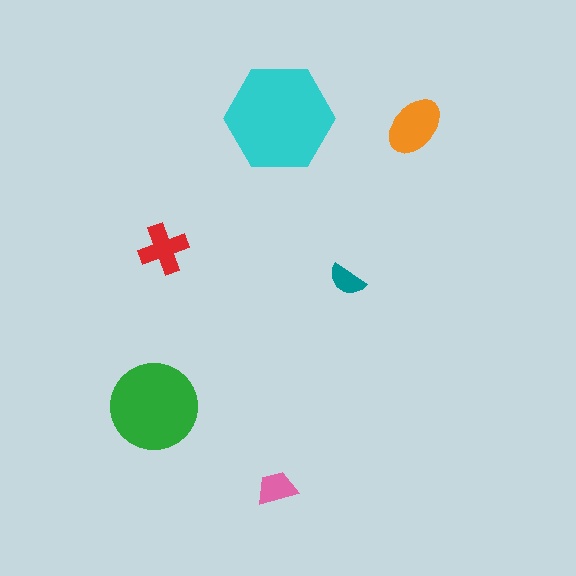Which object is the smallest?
The teal semicircle.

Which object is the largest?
The cyan hexagon.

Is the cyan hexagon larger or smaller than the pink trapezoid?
Larger.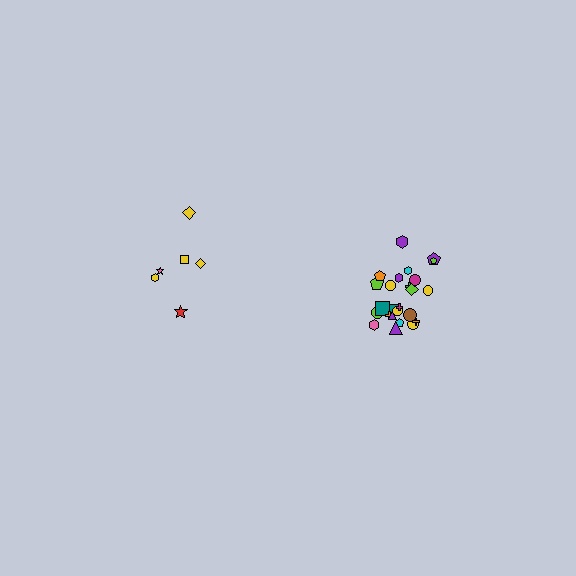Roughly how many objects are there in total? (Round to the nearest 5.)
Roughly 30 objects in total.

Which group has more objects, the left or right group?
The right group.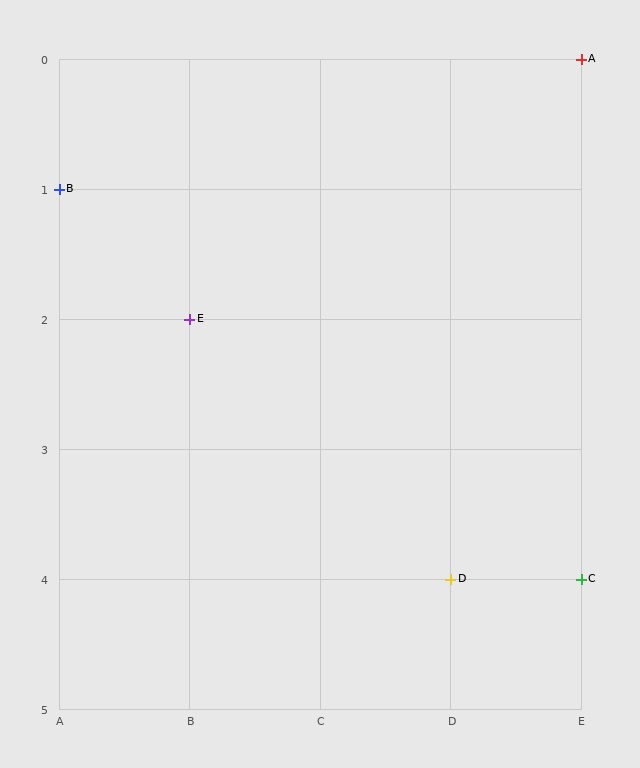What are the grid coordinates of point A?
Point A is at grid coordinates (E, 0).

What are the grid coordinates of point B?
Point B is at grid coordinates (A, 1).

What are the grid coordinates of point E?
Point E is at grid coordinates (B, 2).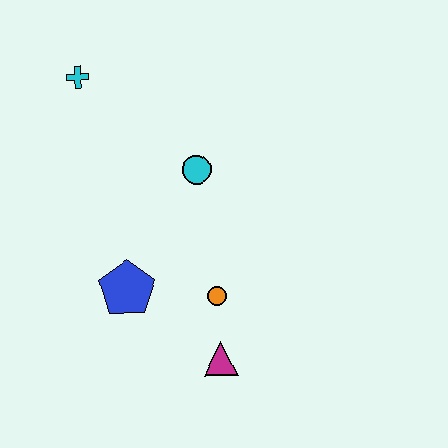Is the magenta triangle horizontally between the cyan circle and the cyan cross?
No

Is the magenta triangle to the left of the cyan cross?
No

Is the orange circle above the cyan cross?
No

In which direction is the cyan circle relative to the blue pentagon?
The cyan circle is above the blue pentagon.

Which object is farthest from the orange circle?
The cyan cross is farthest from the orange circle.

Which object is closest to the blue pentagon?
The orange circle is closest to the blue pentagon.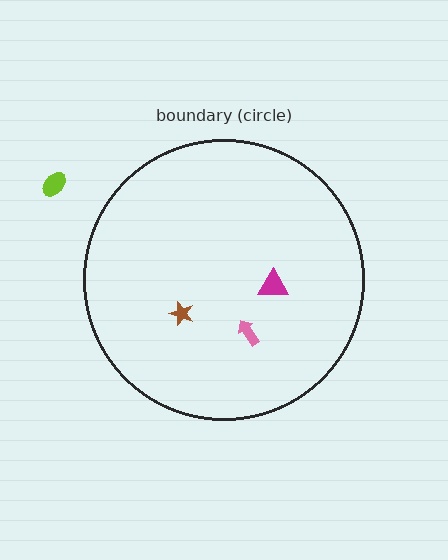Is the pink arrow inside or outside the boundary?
Inside.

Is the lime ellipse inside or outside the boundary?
Outside.